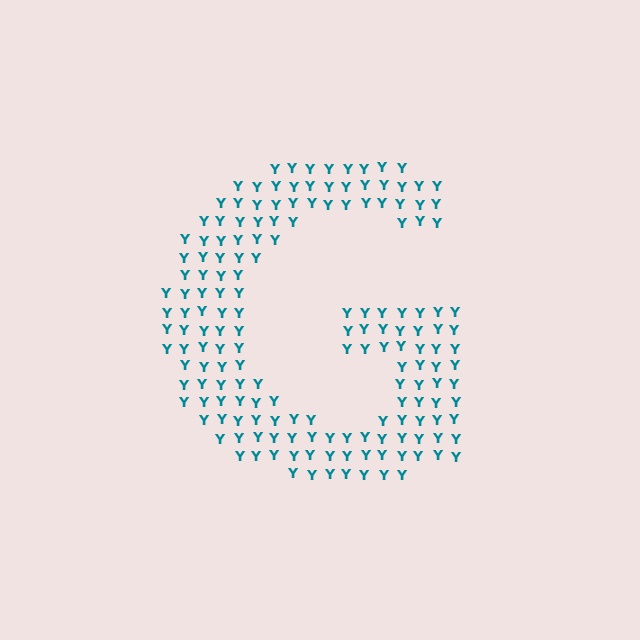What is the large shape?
The large shape is the letter G.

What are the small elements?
The small elements are letter Y's.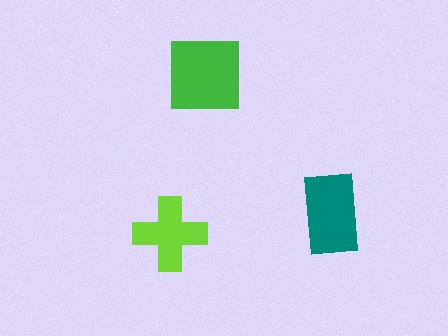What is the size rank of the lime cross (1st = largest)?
3rd.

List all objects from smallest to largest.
The lime cross, the teal rectangle, the green square.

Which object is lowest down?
The lime cross is bottommost.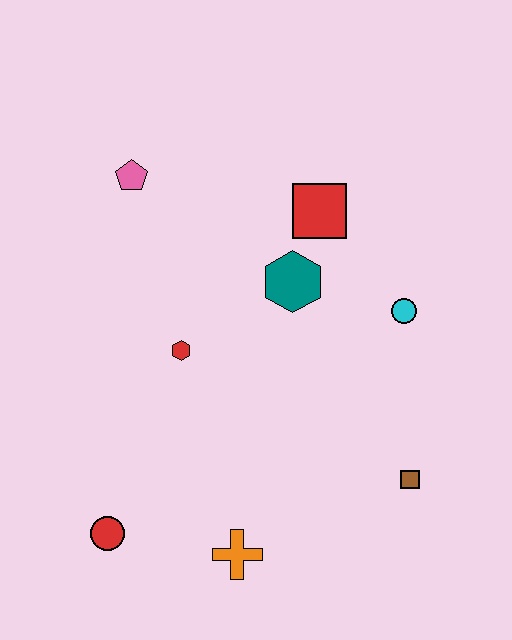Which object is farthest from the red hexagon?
The brown square is farthest from the red hexagon.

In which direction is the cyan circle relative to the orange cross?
The cyan circle is above the orange cross.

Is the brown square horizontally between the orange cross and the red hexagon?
No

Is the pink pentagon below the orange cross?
No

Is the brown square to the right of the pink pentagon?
Yes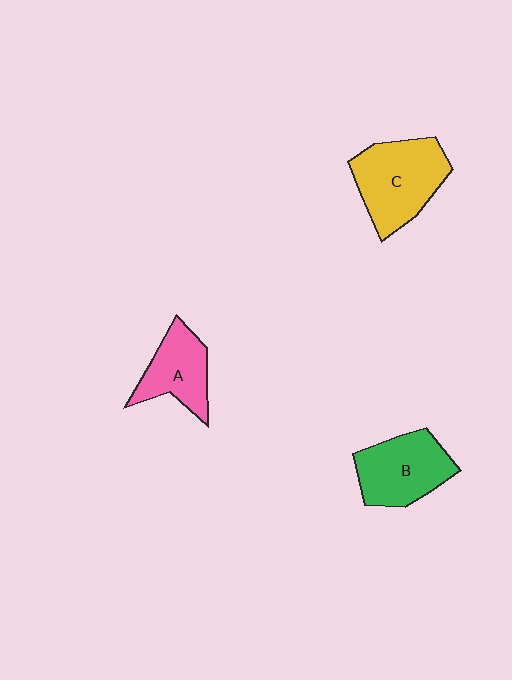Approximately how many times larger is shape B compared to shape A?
Approximately 1.3 times.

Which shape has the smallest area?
Shape A (pink).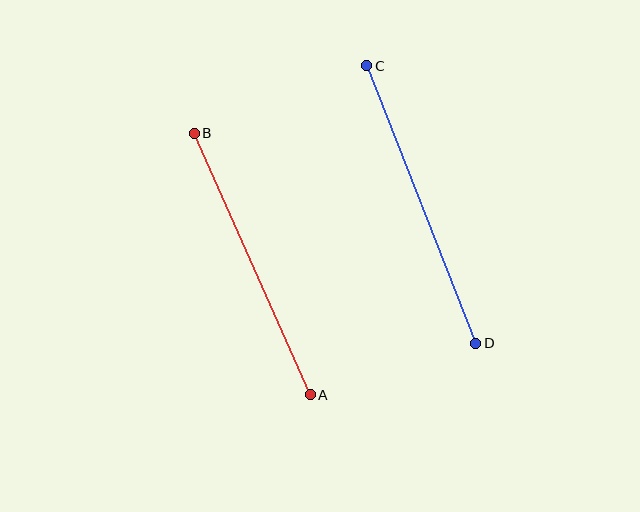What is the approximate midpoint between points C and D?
The midpoint is at approximately (421, 205) pixels.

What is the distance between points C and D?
The distance is approximately 298 pixels.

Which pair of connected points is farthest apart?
Points C and D are farthest apart.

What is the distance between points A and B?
The distance is approximately 286 pixels.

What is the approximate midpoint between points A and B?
The midpoint is at approximately (252, 264) pixels.